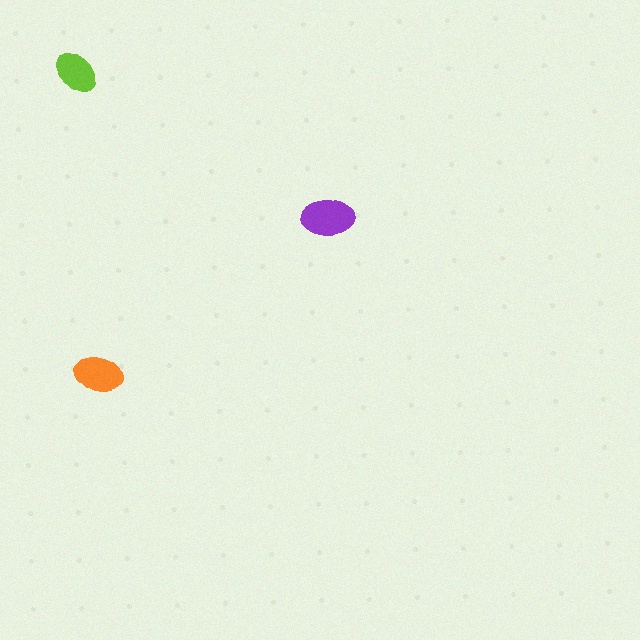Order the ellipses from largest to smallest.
the purple one, the orange one, the lime one.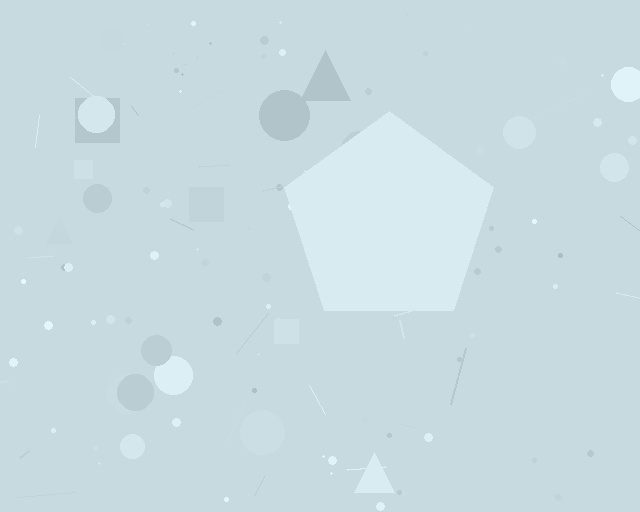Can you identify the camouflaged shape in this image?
The camouflaged shape is a pentagon.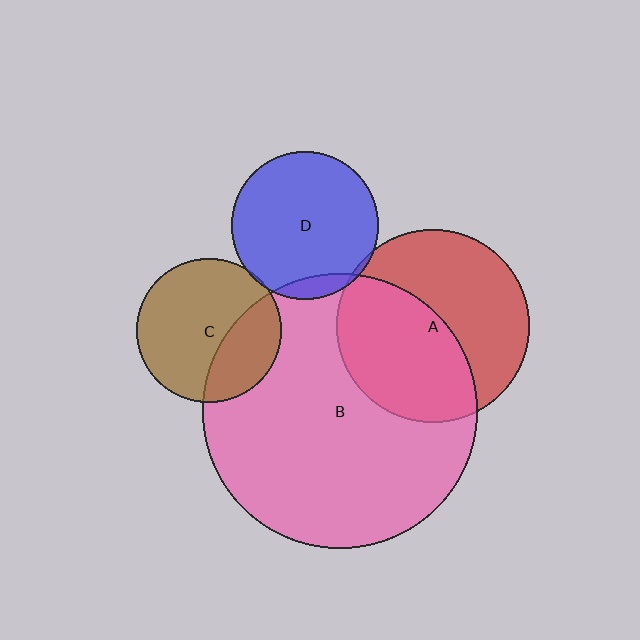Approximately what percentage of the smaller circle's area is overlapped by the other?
Approximately 30%.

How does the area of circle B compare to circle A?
Approximately 2.0 times.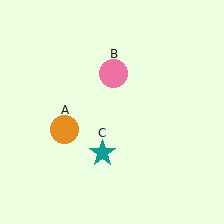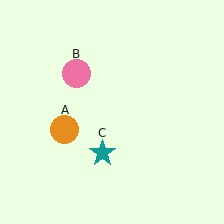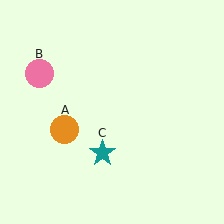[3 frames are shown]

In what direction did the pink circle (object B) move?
The pink circle (object B) moved left.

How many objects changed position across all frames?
1 object changed position: pink circle (object B).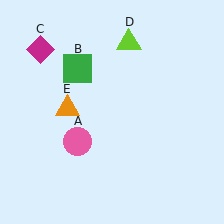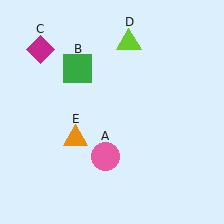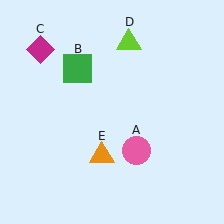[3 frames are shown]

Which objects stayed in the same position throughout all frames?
Green square (object B) and magenta diamond (object C) and lime triangle (object D) remained stationary.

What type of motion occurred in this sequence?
The pink circle (object A), orange triangle (object E) rotated counterclockwise around the center of the scene.